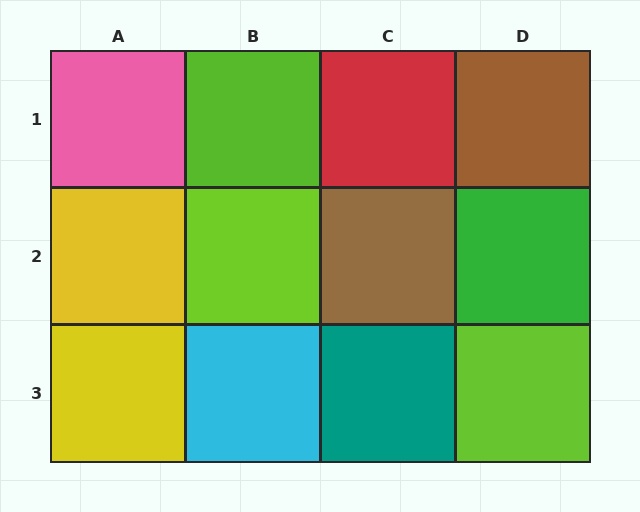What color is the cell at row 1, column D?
Brown.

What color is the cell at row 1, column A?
Pink.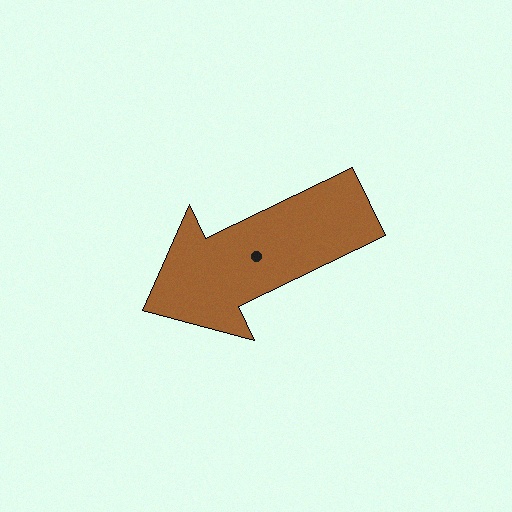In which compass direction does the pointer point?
Southwest.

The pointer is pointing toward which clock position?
Roughly 8 o'clock.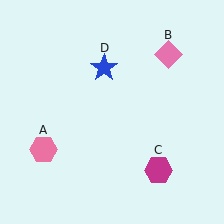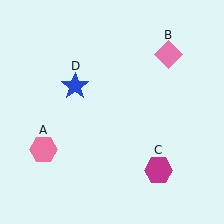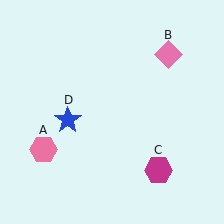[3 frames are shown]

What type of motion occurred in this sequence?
The blue star (object D) rotated counterclockwise around the center of the scene.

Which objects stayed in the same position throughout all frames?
Pink hexagon (object A) and pink diamond (object B) and magenta hexagon (object C) remained stationary.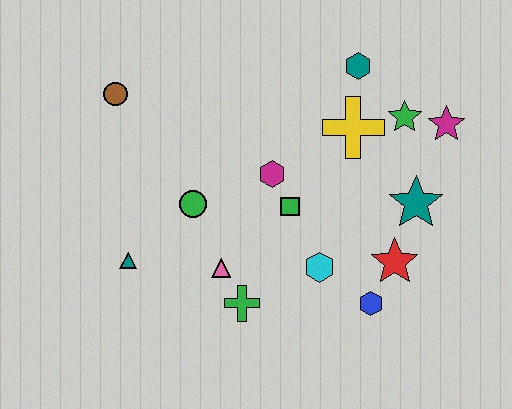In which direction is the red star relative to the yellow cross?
The red star is below the yellow cross.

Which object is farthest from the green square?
The brown circle is farthest from the green square.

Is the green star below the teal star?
No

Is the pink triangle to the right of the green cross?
No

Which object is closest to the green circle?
The pink triangle is closest to the green circle.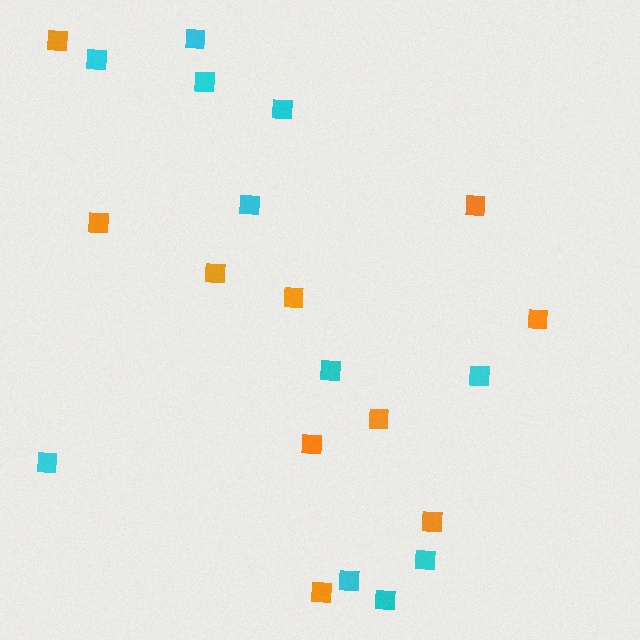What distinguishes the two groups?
There are 2 groups: one group of cyan squares (11) and one group of orange squares (10).